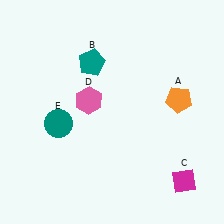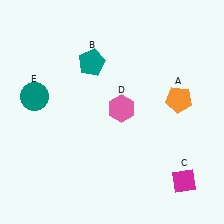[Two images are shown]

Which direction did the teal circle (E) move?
The teal circle (E) moved up.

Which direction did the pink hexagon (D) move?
The pink hexagon (D) moved right.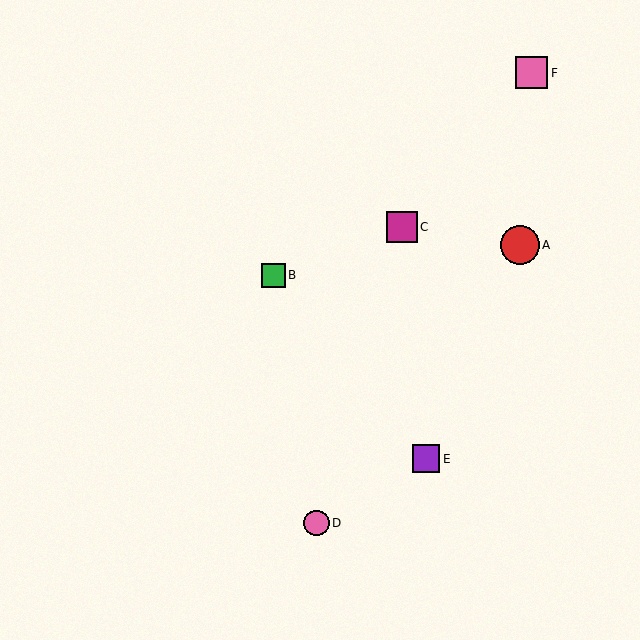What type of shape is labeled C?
Shape C is a magenta square.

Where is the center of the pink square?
The center of the pink square is at (532, 73).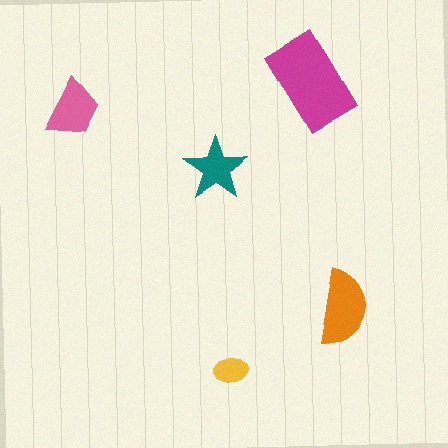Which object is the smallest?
The yellow ellipse.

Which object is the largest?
The magenta rectangle.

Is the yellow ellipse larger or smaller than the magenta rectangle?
Smaller.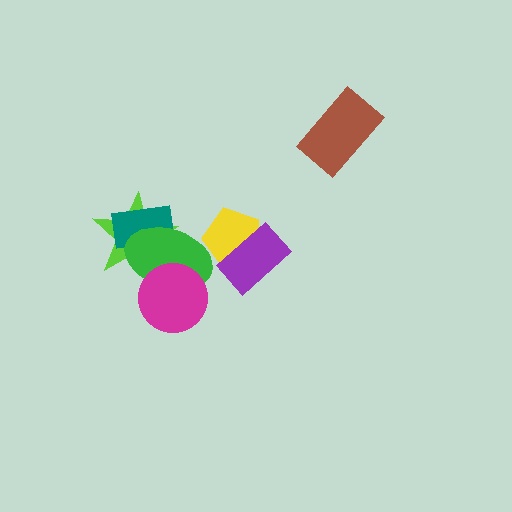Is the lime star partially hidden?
Yes, it is partially covered by another shape.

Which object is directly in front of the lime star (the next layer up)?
The teal rectangle is directly in front of the lime star.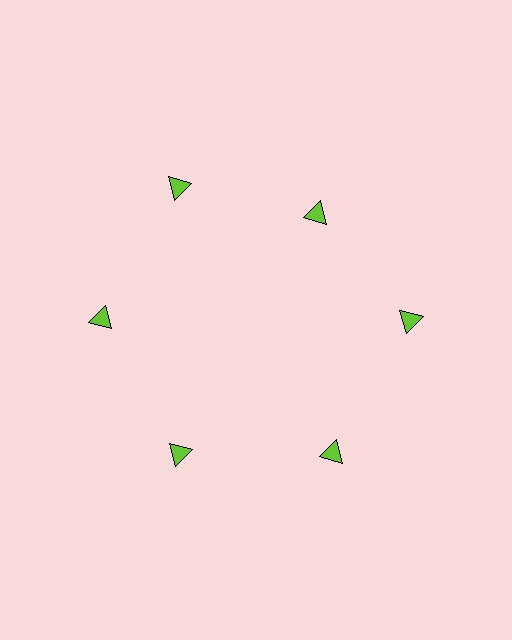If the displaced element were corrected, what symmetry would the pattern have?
It would have 6-fold rotational symmetry — the pattern would map onto itself every 60 degrees.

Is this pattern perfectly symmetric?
No. The 6 lime triangles are arranged in a ring, but one element near the 1 o'clock position is pulled inward toward the center, breaking the 6-fold rotational symmetry.